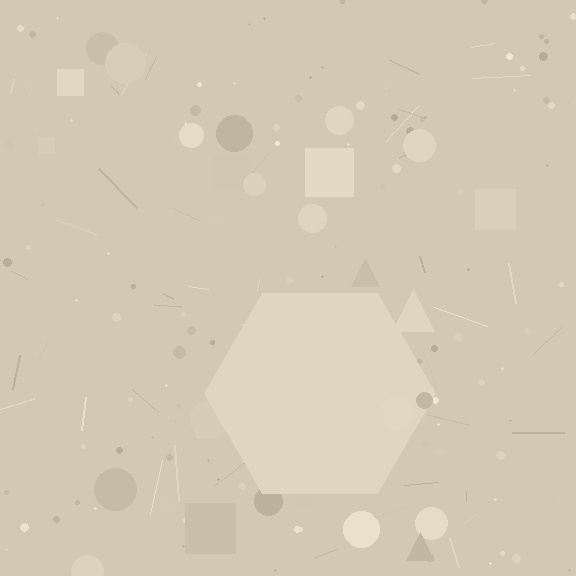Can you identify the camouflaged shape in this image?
The camouflaged shape is a hexagon.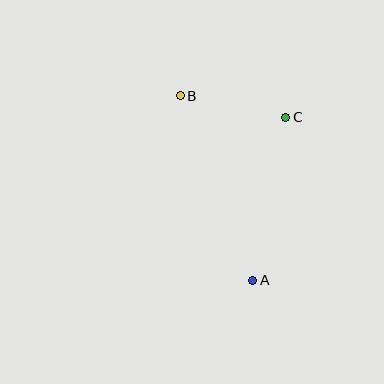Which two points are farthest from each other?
Points A and B are farthest from each other.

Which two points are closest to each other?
Points B and C are closest to each other.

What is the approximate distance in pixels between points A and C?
The distance between A and C is approximately 167 pixels.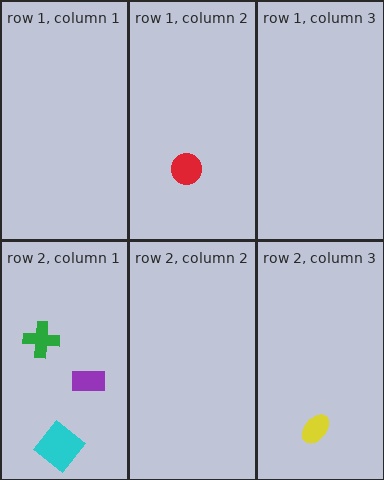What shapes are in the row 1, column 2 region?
The red circle.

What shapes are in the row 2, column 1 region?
The green cross, the purple rectangle, the cyan diamond.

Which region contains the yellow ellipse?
The row 2, column 3 region.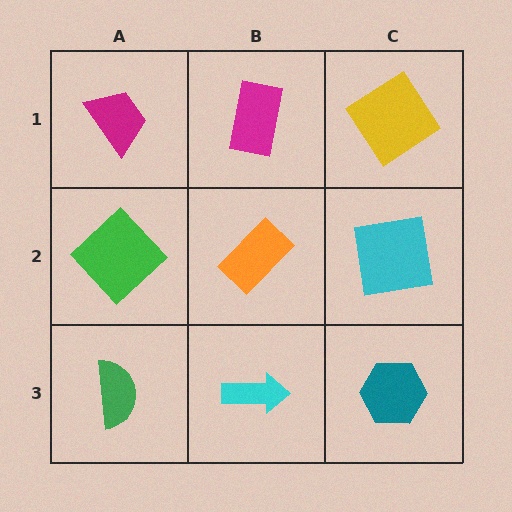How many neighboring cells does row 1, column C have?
2.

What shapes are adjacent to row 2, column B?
A magenta rectangle (row 1, column B), a cyan arrow (row 3, column B), a green diamond (row 2, column A), a cyan square (row 2, column C).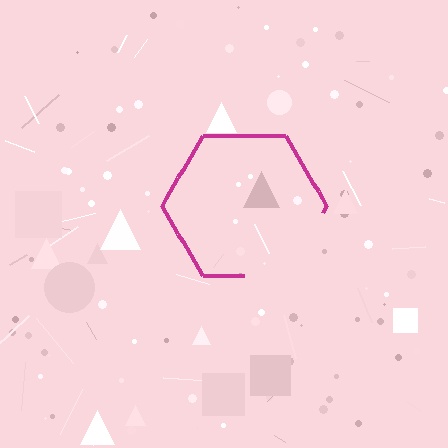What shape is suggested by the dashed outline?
The dashed outline suggests a hexagon.